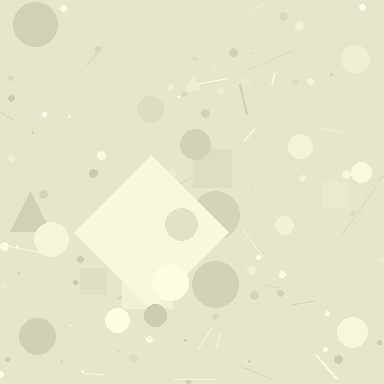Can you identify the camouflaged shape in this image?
The camouflaged shape is a diamond.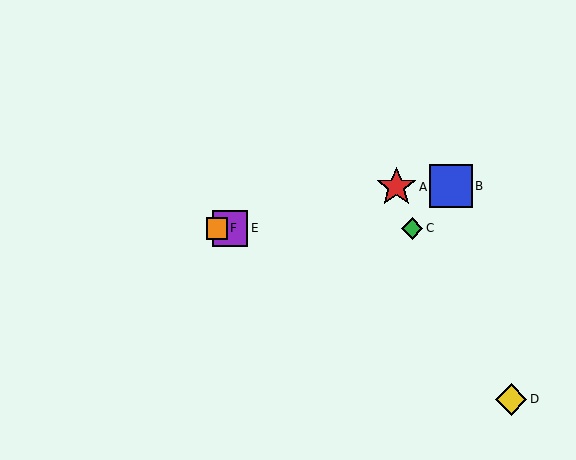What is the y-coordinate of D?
Object D is at y≈399.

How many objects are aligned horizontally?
3 objects (C, E, F) are aligned horizontally.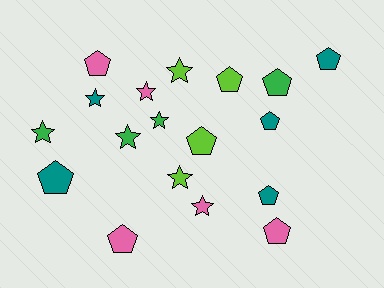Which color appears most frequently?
Teal, with 5 objects.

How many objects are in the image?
There are 18 objects.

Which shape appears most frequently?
Pentagon, with 10 objects.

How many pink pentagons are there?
There are 3 pink pentagons.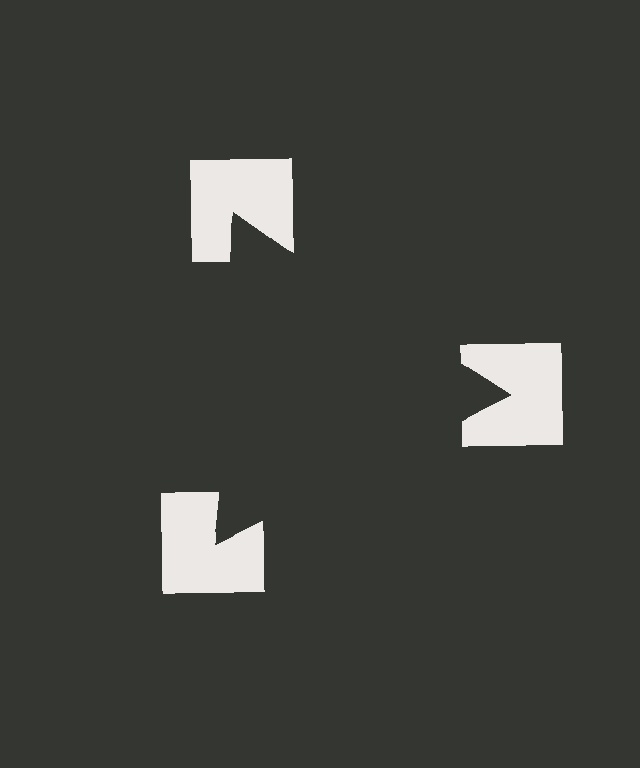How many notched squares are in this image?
There are 3 — one at each vertex of the illusory triangle.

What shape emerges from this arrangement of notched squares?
An illusory triangle — its edges are inferred from the aligned wedge cuts in the notched squares, not physically drawn.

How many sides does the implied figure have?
3 sides.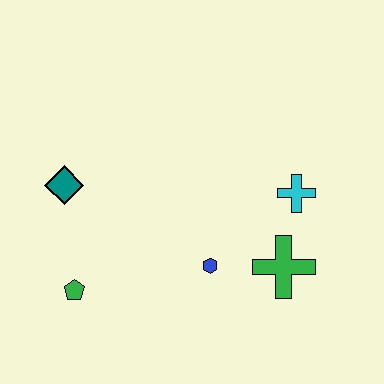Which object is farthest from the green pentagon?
The cyan cross is farthest from the green pentagon.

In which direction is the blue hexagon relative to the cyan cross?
The blue hexagon is to the left of the cyan cross.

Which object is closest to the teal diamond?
The green pentagon is closest to the teal diamond.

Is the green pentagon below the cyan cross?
Yes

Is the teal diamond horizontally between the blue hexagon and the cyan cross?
No